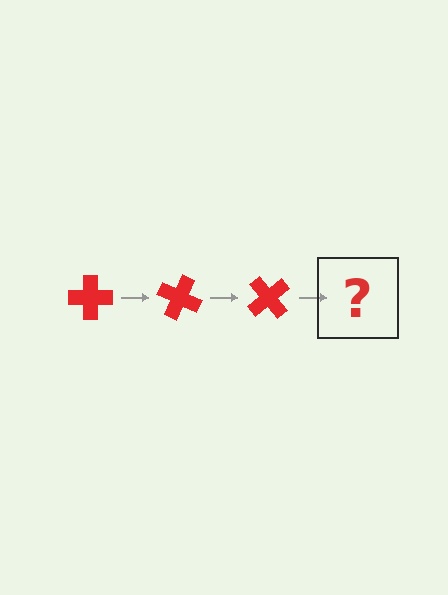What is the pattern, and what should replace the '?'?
The pattern is that the cross rotates 25 degrees each step. The '?' should be a red cross rotated 75 degrees.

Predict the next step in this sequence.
The next step is a red cross rotated 75 degrees.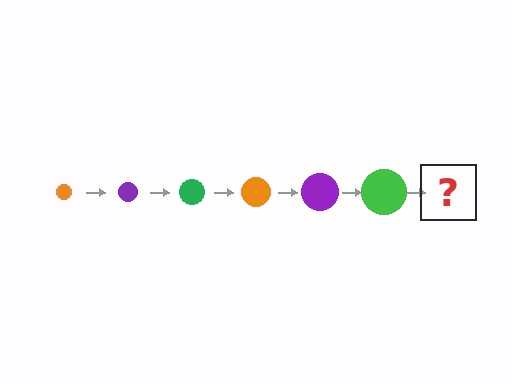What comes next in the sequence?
The next element should be an orange circle, larger than the previous one.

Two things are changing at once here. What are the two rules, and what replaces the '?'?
The two rules are that the circle grows larger each step and the color cycles through orange, purple, and green. The '?' should be an orange circle, larger than the previous one.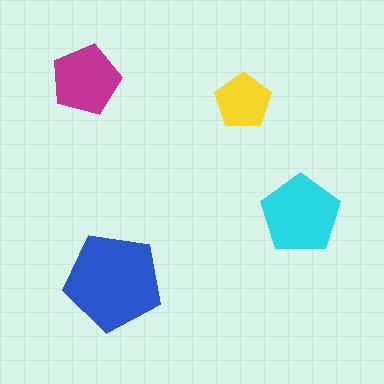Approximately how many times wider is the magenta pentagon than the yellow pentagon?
About 1.5 times wider.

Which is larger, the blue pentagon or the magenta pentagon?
The blue one.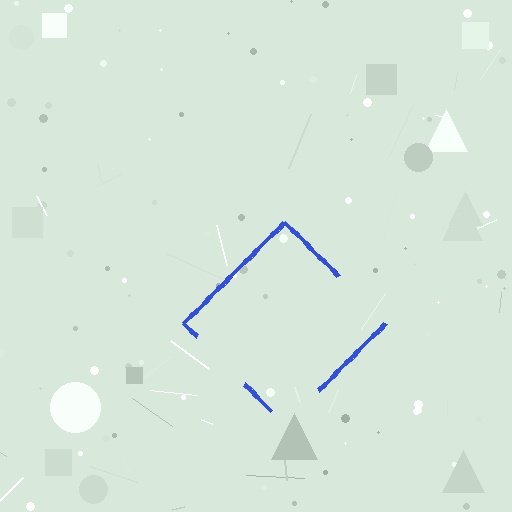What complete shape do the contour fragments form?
The contour fragments form a diamond.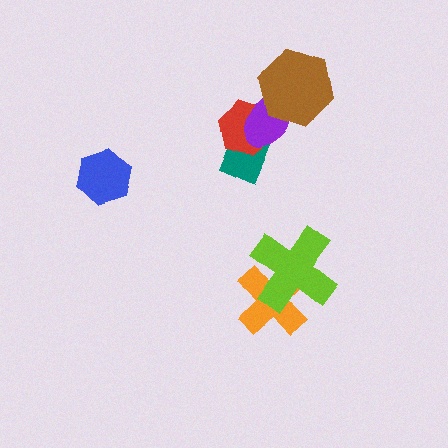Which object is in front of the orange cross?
The lime cross is in front of the orange cross.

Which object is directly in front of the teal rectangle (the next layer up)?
The red hexagon is directly in front of the teal rectangle.